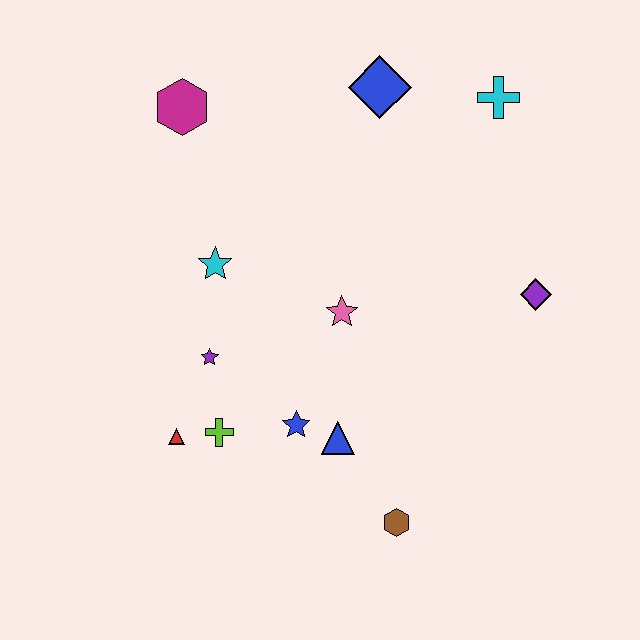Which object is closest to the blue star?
The blue triangle is closest to the blue star.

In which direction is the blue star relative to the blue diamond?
The blue star is below the blue diamond.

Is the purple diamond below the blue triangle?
No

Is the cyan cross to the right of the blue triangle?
Yes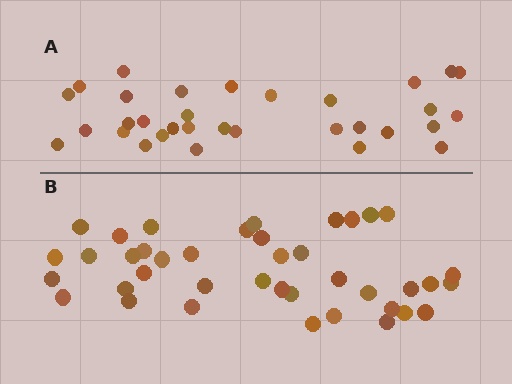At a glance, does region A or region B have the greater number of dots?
Region B (the bottom region) has more dots.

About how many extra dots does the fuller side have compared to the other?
Region B has roughly 8 or so more dots than region A.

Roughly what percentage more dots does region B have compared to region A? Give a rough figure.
About 25% more.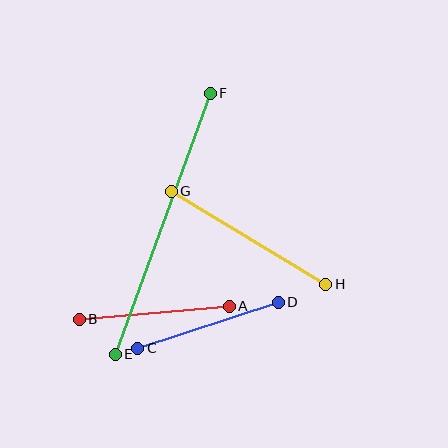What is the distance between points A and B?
The distance is approximately 150 pixels.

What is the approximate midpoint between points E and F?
The midpoint is at approximately (163, 224) pixels.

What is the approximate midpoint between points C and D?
The midpoint is at approximately (208, 325) pixels.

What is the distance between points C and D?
The distance is approximately 148 pixels.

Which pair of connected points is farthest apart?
Points E and F are farthest apart.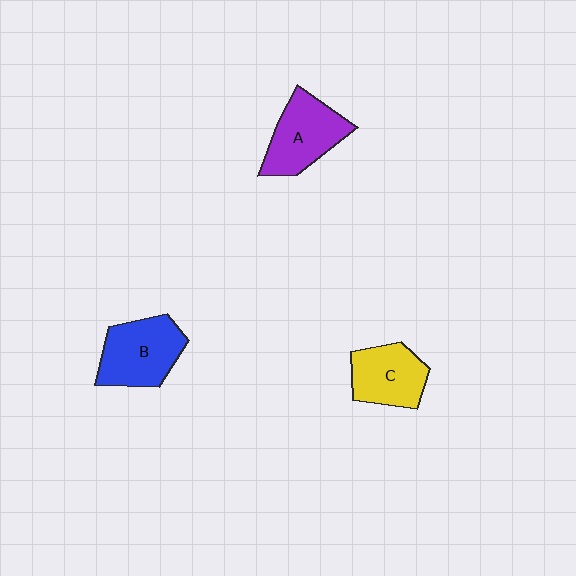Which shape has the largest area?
Shape B (blue).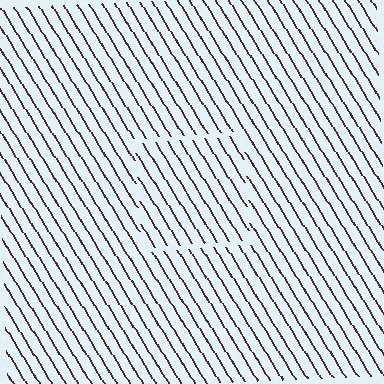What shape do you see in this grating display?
An illusory square. The interior of the shape contains the same grating, shifted by half a period — the contour is defined by the phase discontinuity where line-ends from the inner and outer gratings abut.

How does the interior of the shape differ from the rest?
The interior of the shape contains the same grating, shifted by half a period — the contour is defined by the phase discontinuity where line-ends from the inner and outer gratings abut.